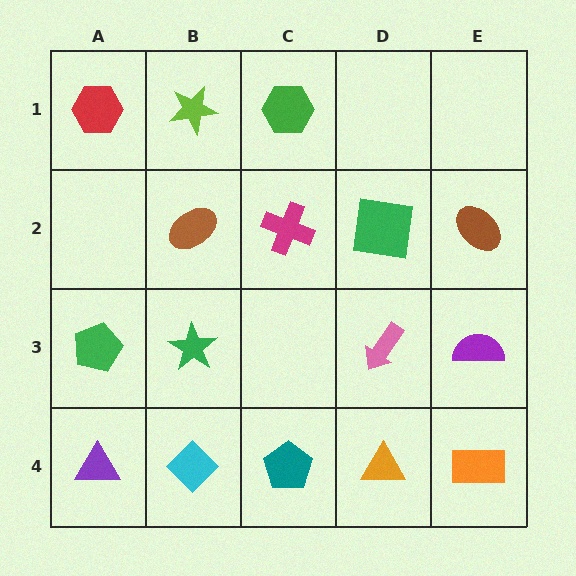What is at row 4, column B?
A cyan diamond.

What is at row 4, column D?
An orange triangle.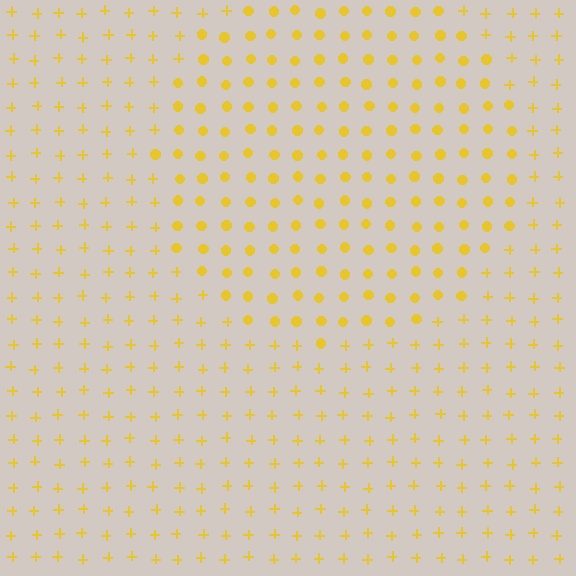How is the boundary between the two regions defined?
The boundary is defined by a change in element shape: circles inside vs. plus signs outside. All elements share the same color and spacing.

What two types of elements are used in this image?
The image uses circles inside the circle region and plus signs outside it.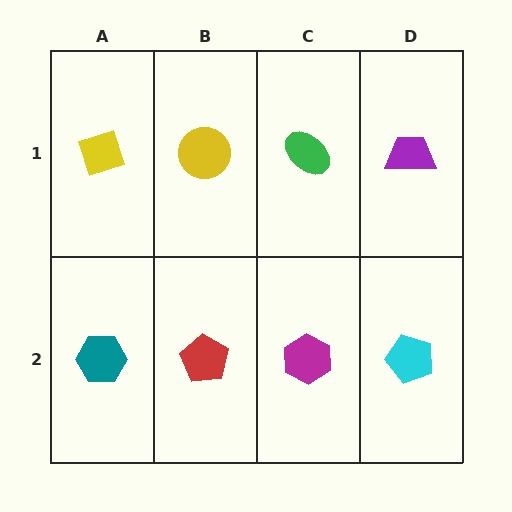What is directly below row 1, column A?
A teal hexagon.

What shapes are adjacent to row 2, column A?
A yellow diamond (row 1, column A), a red pentagon (row 2, column B).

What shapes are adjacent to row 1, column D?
A cyan pentagon (row 2, column D), a green ellipse (row 1, column C).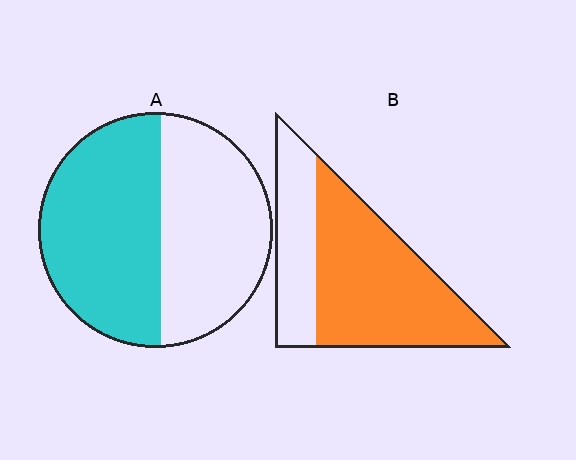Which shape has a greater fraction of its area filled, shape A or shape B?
Shape B.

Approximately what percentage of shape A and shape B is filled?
A is approximately 55% and B is approximately 70%.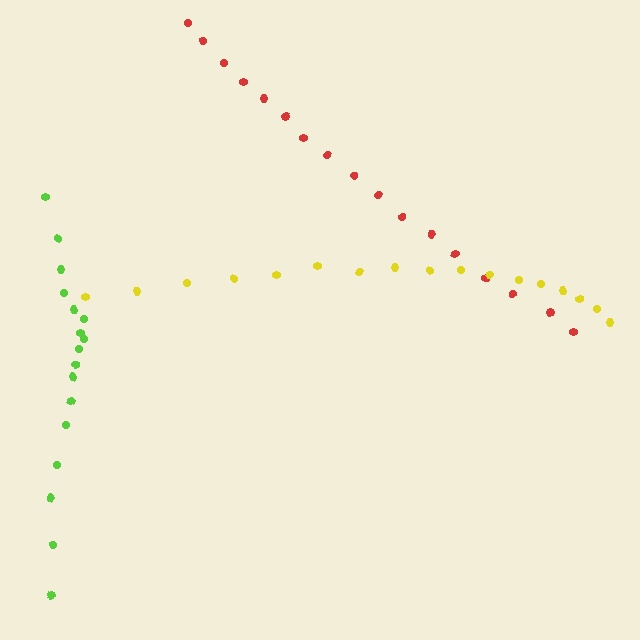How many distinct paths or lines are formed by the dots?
There are 3 distinct paths.